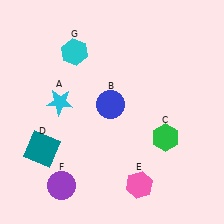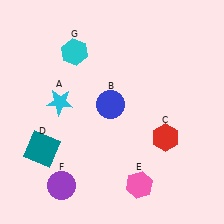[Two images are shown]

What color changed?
The hexagon (C) changed from green in Image 1 to red in Image 2.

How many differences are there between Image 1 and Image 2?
There is 1 difference between the two images.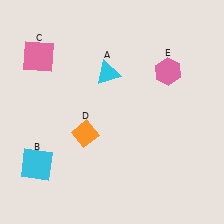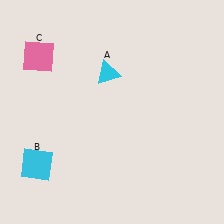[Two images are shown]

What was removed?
The pink hexagon (E), the orange diamond (D) were removed in Image 2.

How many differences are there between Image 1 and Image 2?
There are 2 differences between the two images.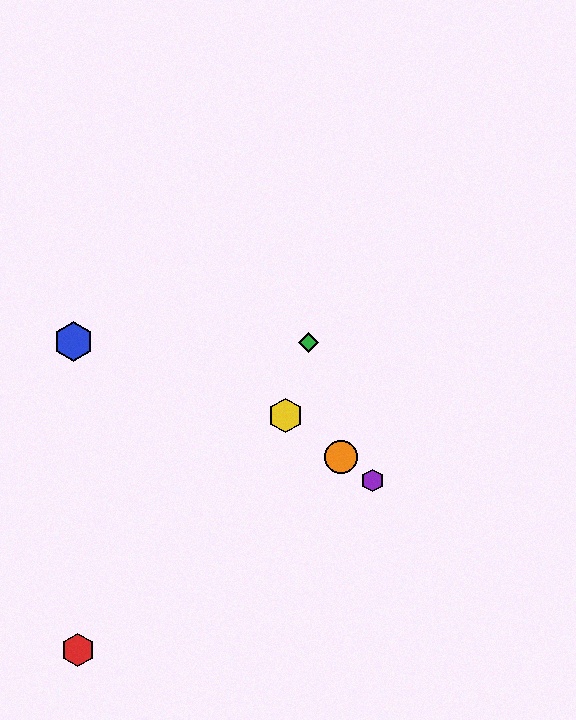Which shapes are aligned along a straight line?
The yellow hexagon, the purple hexagon, the orange circle are aligned along a straight line.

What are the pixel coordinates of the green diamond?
The green diamond is at (309, 342).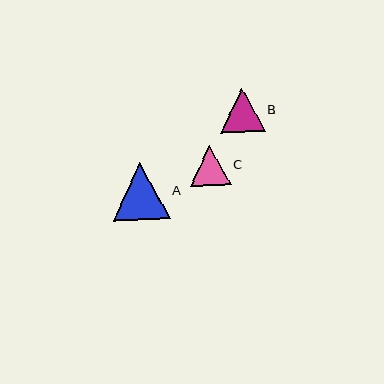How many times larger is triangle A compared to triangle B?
Triangle A is approximately 1.3 times the size of triangle B.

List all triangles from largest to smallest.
From largest to smallest: A, B, C.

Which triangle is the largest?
Triangle A is the largest with a size of approximately 57 pixels.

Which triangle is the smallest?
Triangle C is the smallest with a size of approximately 41 pixels.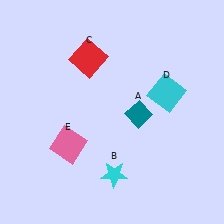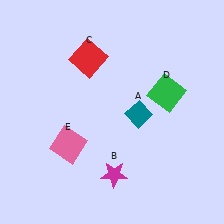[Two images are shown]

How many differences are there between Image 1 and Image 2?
There are 2 differences between the two images.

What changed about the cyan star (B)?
In Image 1, B is cyan. In Image 2, it changed to magenta.